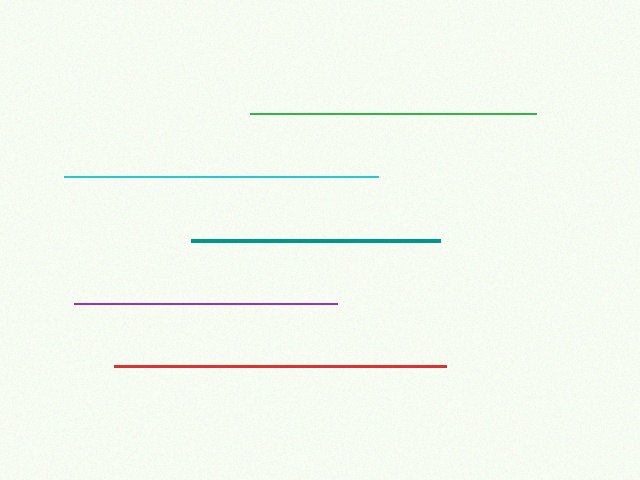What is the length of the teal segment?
The teal segment is approximately 249 pixels long.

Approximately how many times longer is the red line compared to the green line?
The red line is approximately 1.2 times the length of the green line.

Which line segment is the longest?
The red line is the longest at approximately 332 pixels.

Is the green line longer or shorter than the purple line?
The green line is longer than the purple line.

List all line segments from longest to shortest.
From longest to shortest: red, cyan, green, purple, teal.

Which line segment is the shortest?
The teal line is the shortest at approximately 249 pixels.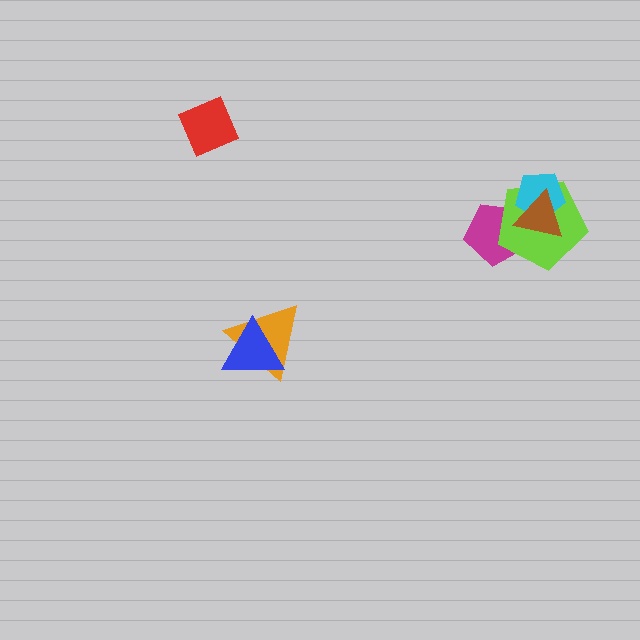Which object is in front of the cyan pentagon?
The brown triangle is in front of the cyan pentagon.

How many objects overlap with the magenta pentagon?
2 objects overlap with the magenta pentagon.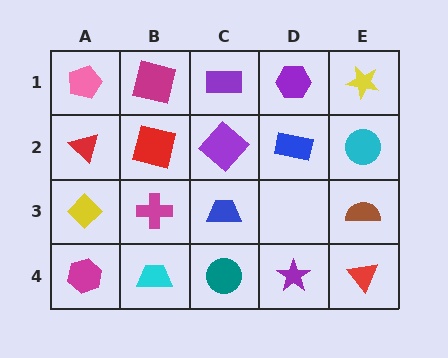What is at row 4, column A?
A magenta hexagon.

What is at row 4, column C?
A teal circle.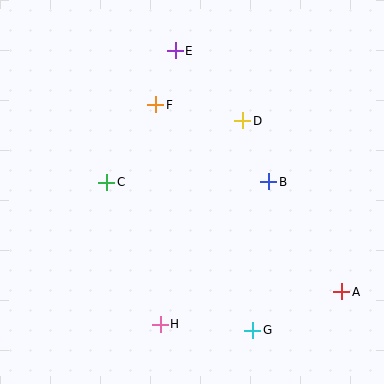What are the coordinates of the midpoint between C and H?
The midpoint between C and H is at (134, 253).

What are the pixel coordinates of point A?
Point A is at (342, 292).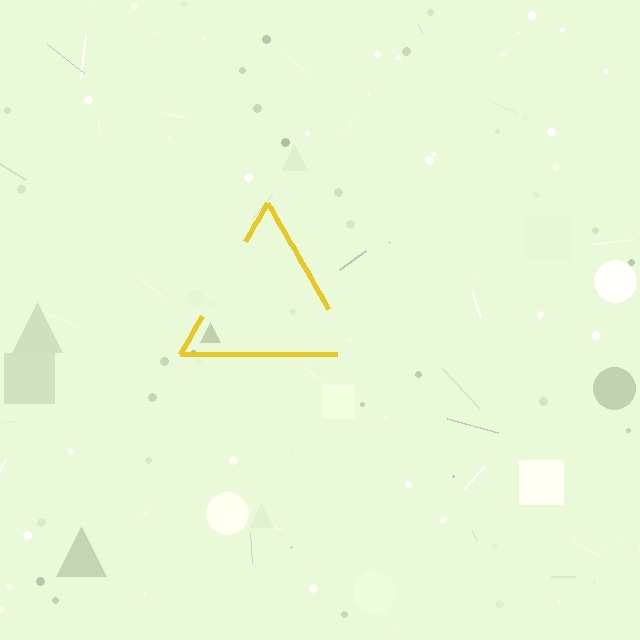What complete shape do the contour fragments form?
The contour fragments form a triangle.